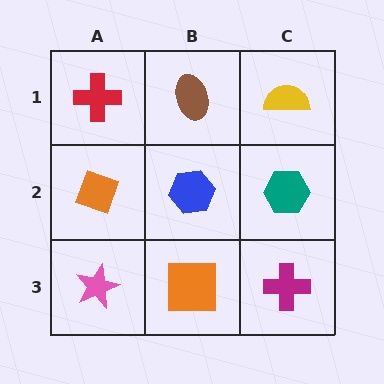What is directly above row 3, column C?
A teal hexagon.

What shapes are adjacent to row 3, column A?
An orange diamond (row 2, column A), an orange square (row 3, column B).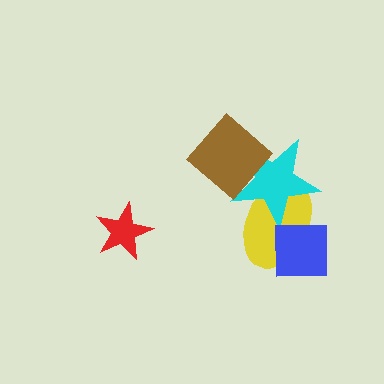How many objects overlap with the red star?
0 objects overlap with the red star.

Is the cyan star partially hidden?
Yes, it is partially covered by another shape.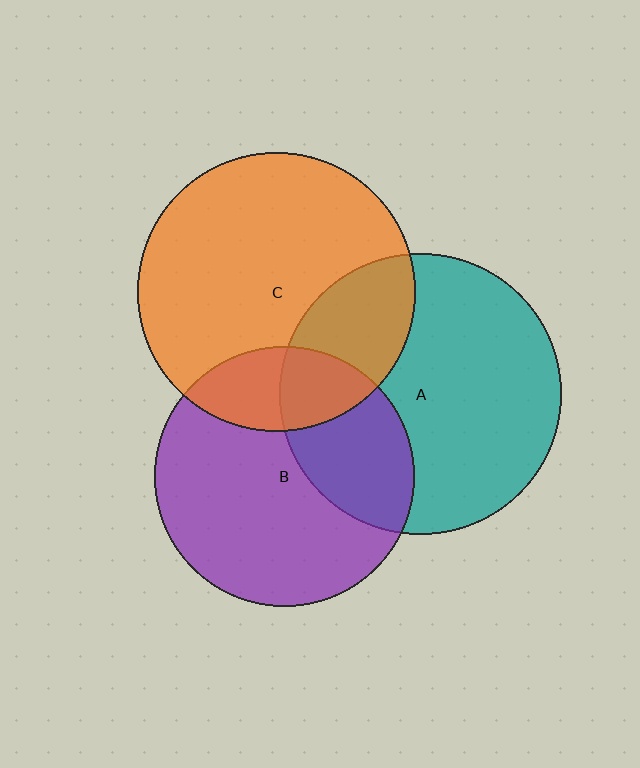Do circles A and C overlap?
Yes.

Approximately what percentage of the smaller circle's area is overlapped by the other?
Approximately 25%.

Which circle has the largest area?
Circle A (teal).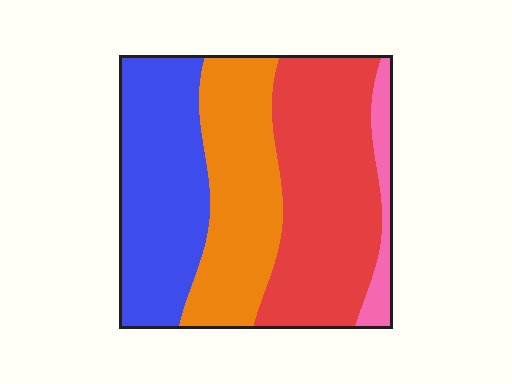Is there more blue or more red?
Red.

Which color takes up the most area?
Red, at roughly 35%.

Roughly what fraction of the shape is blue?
Blue takes up about one third (1/3) of the shape.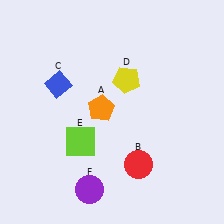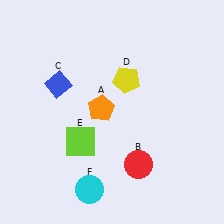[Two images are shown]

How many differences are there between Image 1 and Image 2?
There is 1 difference between the two images.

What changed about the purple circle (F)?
In Image 1, F is purple. In Image 2, it changed to cyan.